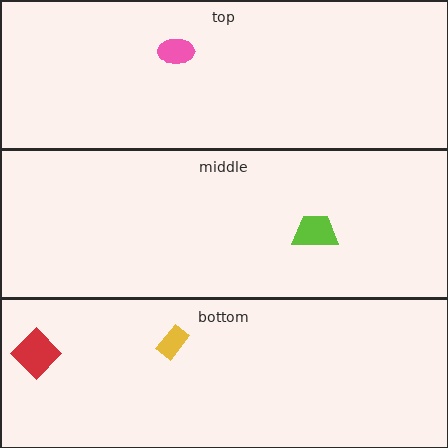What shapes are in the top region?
The pink ellipse.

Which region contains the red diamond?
The bottom region.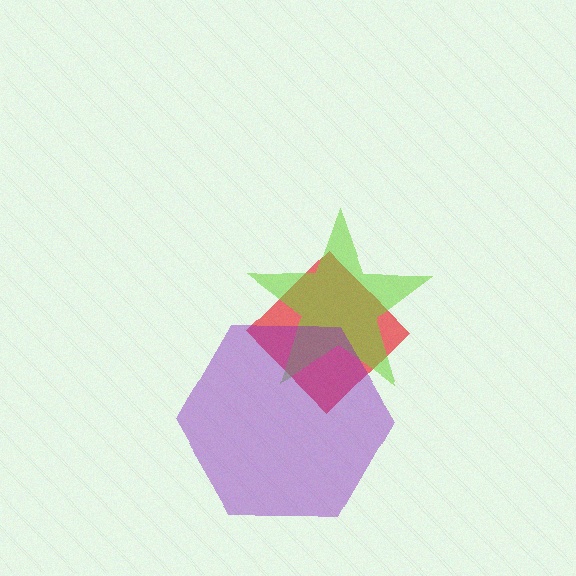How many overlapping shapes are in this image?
There are 3 overlapping shapes in the image.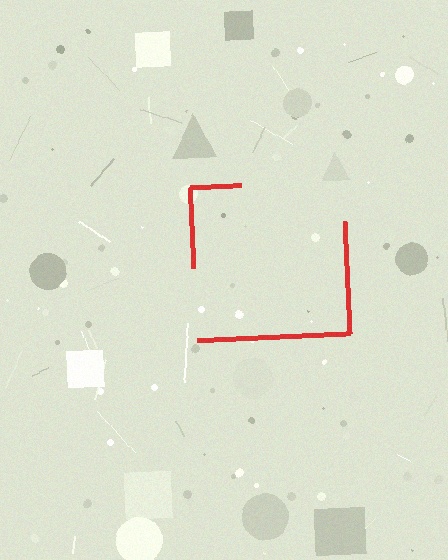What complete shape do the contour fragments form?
The contour fragments form a square.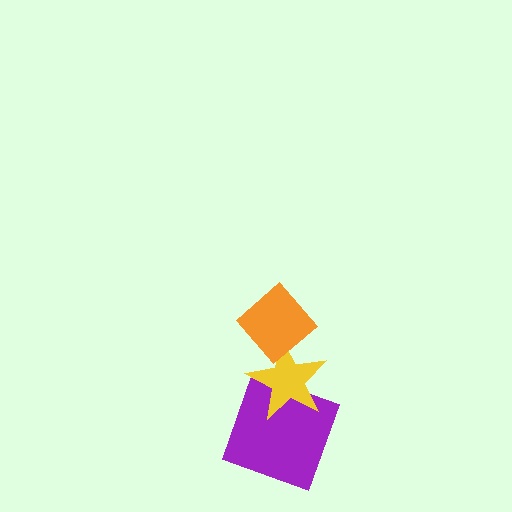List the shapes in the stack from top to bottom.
From top to bottom: the orange diamond, the yellow star, the purple square.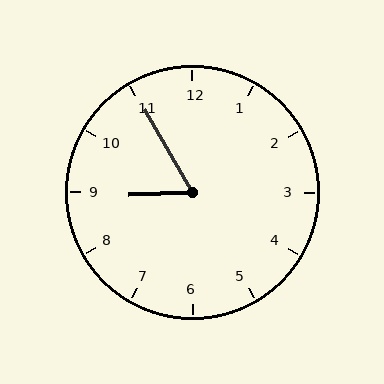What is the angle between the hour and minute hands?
Approximately 62 degrees.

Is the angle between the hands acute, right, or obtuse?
It is acute.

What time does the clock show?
8:55.